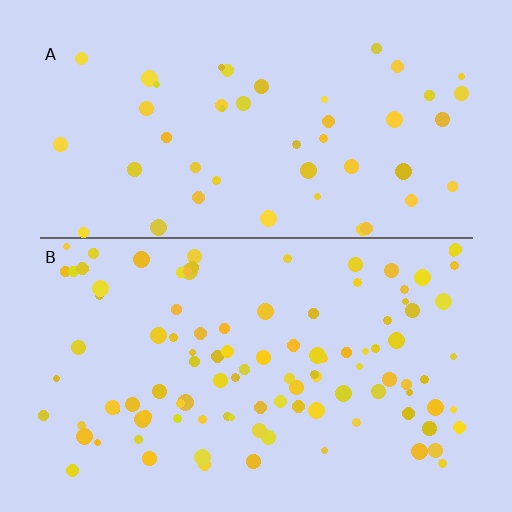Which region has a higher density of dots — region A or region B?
B (the bottom).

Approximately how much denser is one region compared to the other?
Approximately 2.2× — region B over region A.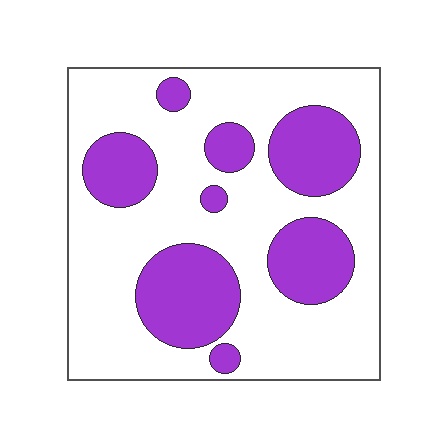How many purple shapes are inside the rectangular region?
8.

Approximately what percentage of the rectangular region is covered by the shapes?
Approximately 30%.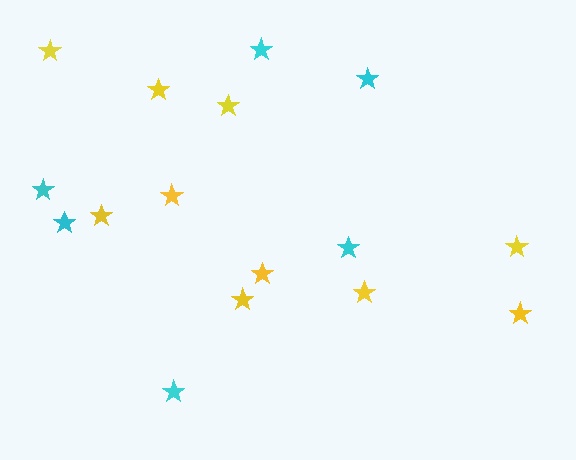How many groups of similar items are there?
There are 2 groups: one group of yellow stars (10) and one group of cyan stars (6).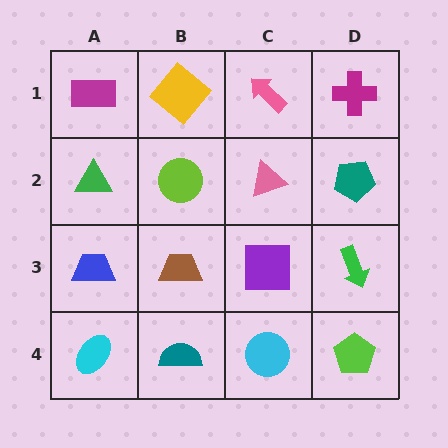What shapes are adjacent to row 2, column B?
A yellow diamond (row 1, column B), a brown trapezoid (row 3, column B), a green triangle (row 2, column A), a pink triangle (row 2, column C).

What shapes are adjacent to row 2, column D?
A magenta cross (row 1, column D), a green arrow (row 3, column D), a pink triangle (row 2, column C).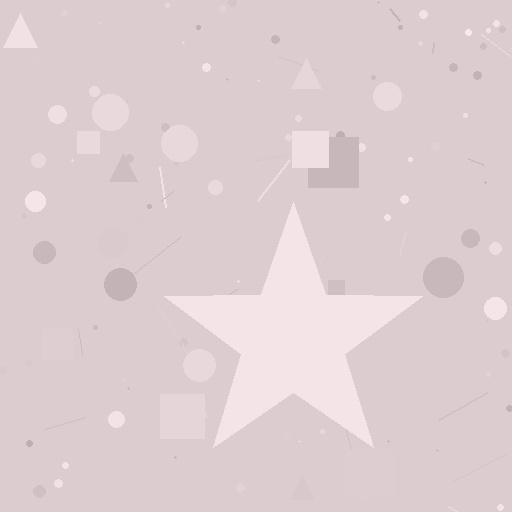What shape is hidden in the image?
A star is hidden in the image.